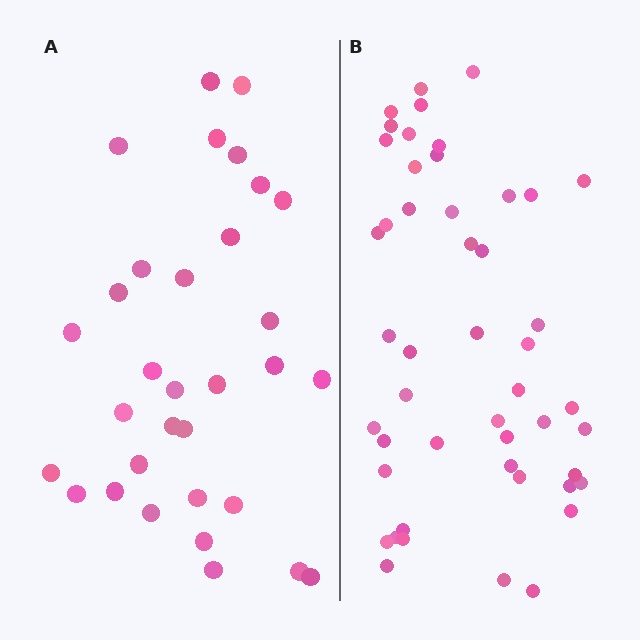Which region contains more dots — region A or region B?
Region B (the right region) has more dots.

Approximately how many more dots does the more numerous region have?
Region B has approximately 15 more dots than region A.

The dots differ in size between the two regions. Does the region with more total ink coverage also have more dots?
No. Region A has more total ink coverage because its dots are larger, but region B actually contains more individual dots. Total area can be misleading — the number of items is what matters here.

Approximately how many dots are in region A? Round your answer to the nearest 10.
About 30 dots. (The exact count is 32, which rounds to 30.)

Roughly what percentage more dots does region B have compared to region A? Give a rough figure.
About 50% more.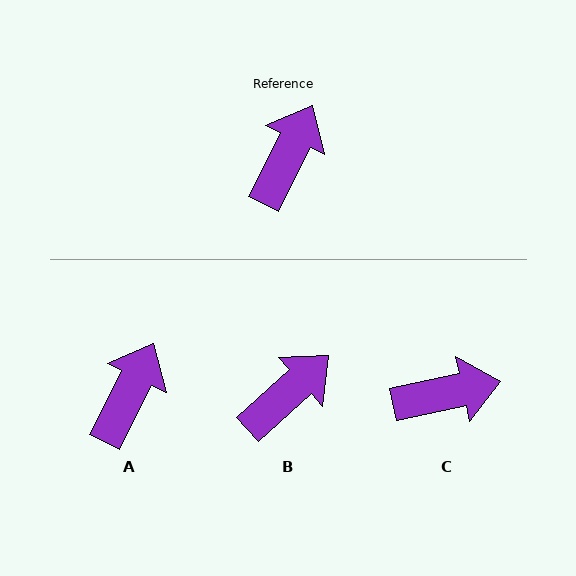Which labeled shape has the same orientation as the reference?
A.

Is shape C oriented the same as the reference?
No, it is off by about 51 degrees.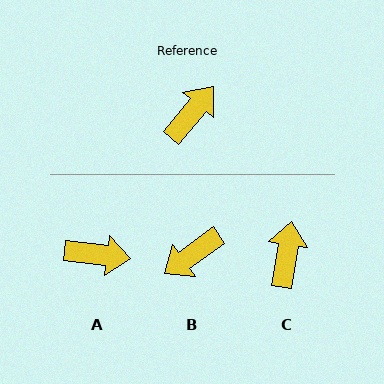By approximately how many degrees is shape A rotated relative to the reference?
Approximately 58 degrees clockwise.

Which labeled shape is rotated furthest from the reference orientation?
B, about 165 degrees away.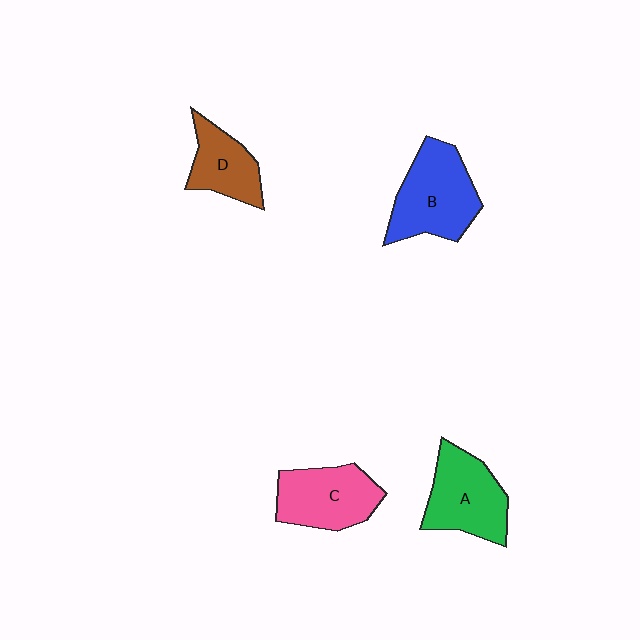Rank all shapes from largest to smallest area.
From largest to smallest: B (blue), A (green), C (pink), D (brown).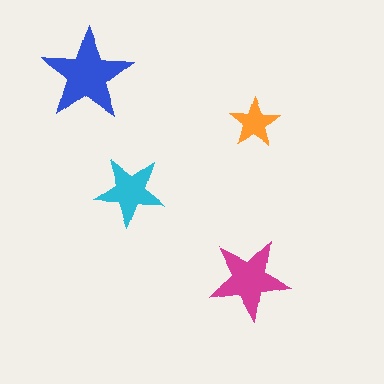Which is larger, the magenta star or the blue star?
The blue one.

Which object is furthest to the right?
The magenta star is rightmost.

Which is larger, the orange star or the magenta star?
The magenta one.